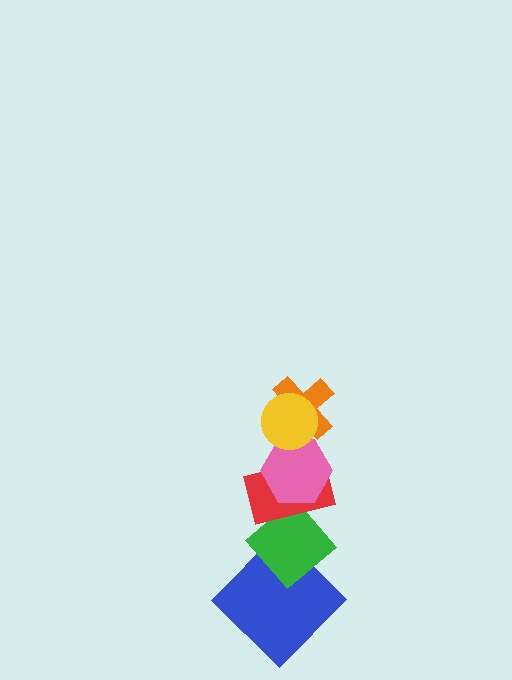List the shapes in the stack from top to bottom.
From top to bottom: the yellow circle, the orange cross, the pink hexagon, the red rectangle, the green diamond, the blue diamond.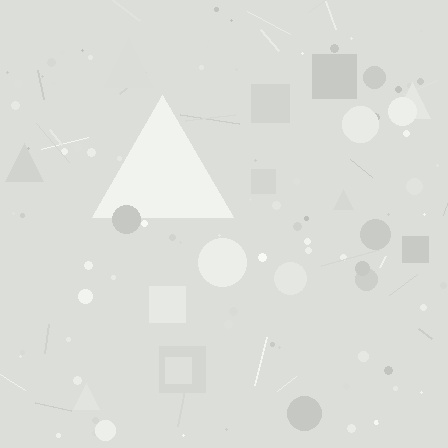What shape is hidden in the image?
A triangle is hidden in the image.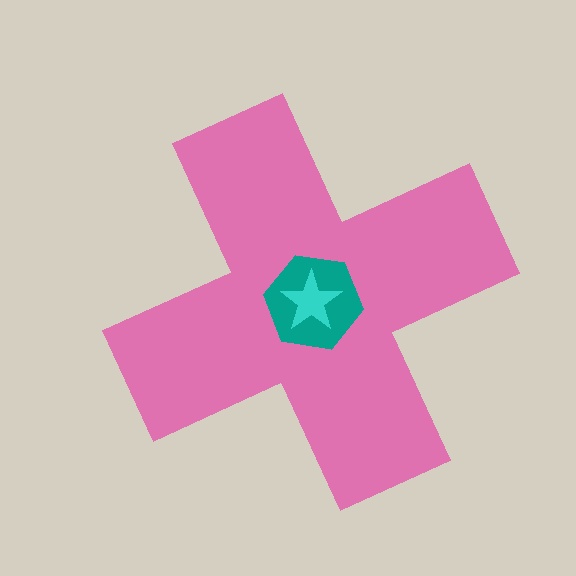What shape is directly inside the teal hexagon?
The cyan star.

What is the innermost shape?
The cyan star.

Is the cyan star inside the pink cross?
Yes.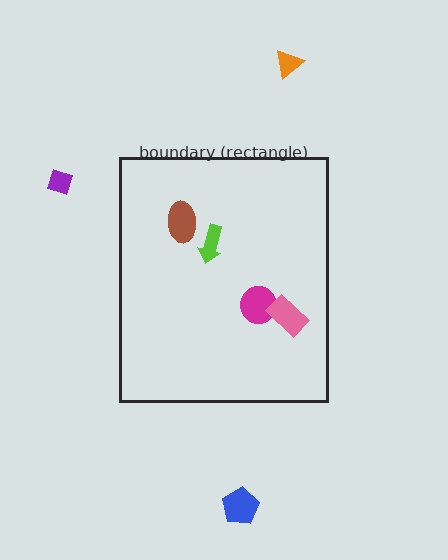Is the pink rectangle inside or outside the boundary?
Inside.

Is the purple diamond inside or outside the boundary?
Outside.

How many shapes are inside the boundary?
4 inside, 3 outside.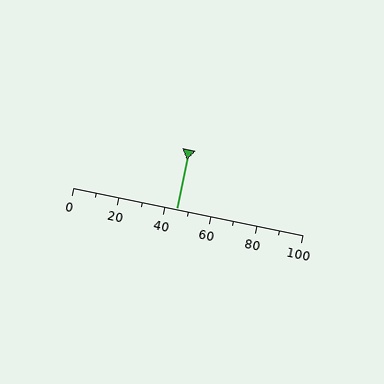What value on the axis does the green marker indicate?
The marker indicates approximately 45.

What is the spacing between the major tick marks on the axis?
The major ticks are spaced 20 apart.